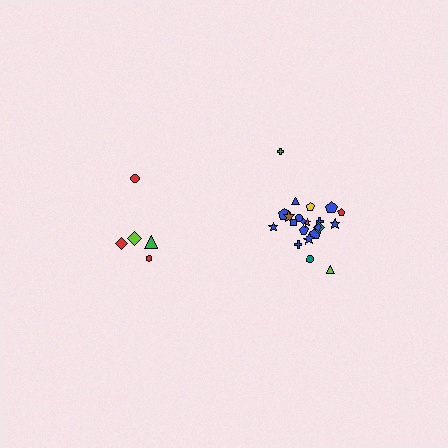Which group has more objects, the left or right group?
The right group.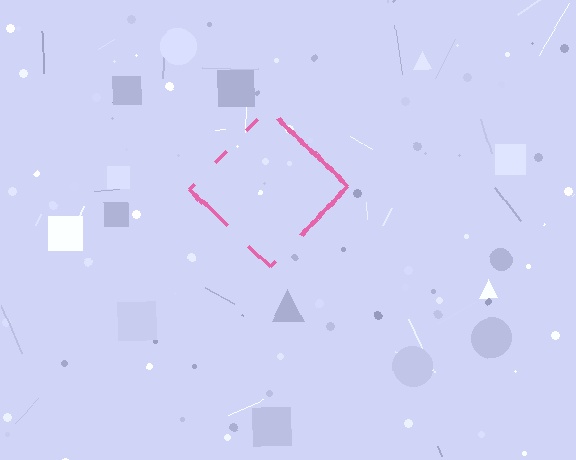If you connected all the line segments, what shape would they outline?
They would outline a diamond.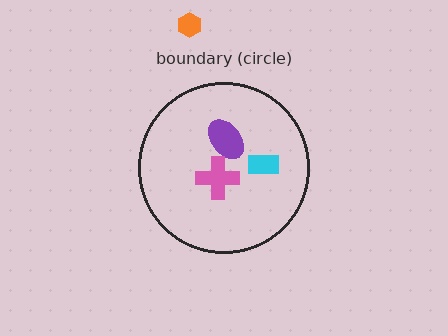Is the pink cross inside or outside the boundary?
Inside.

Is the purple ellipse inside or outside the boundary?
Inside.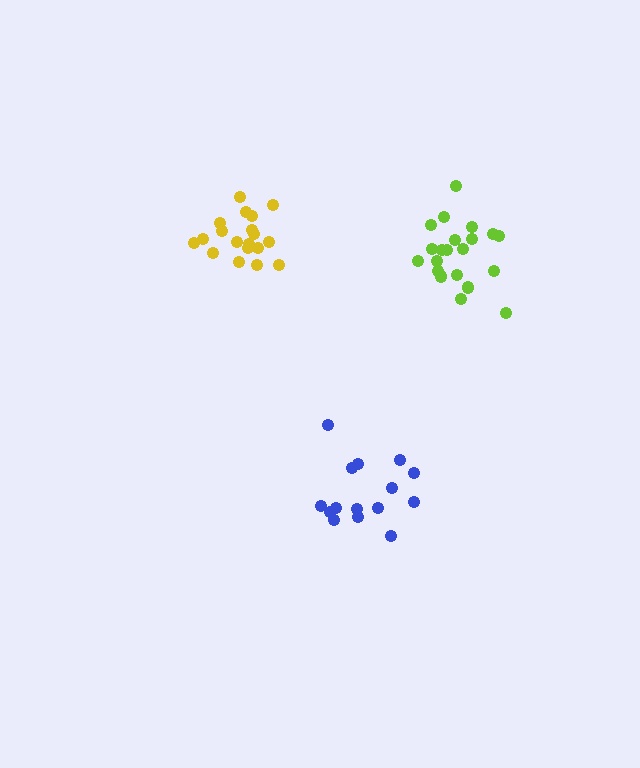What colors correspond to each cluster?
The clusters are colored: blue, yellow, lime.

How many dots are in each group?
Group 1: 15 dots, Group 2: 19 dots, Group 3: 21 dots (55 total).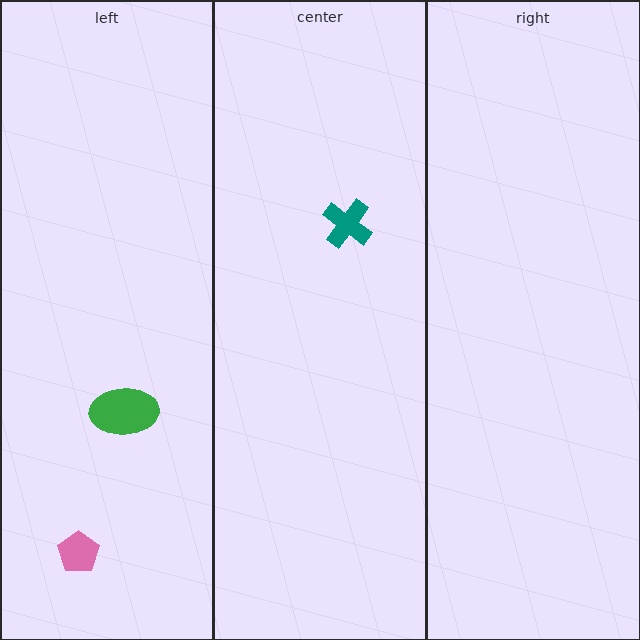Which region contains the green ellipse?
The left region.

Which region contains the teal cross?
The center region.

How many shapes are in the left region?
2.